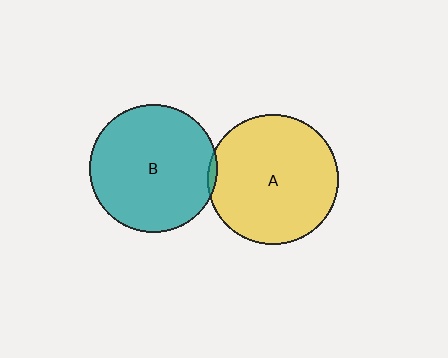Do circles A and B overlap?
Yes.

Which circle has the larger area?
Circle A (yellow).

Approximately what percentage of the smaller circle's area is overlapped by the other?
Approximately 5%.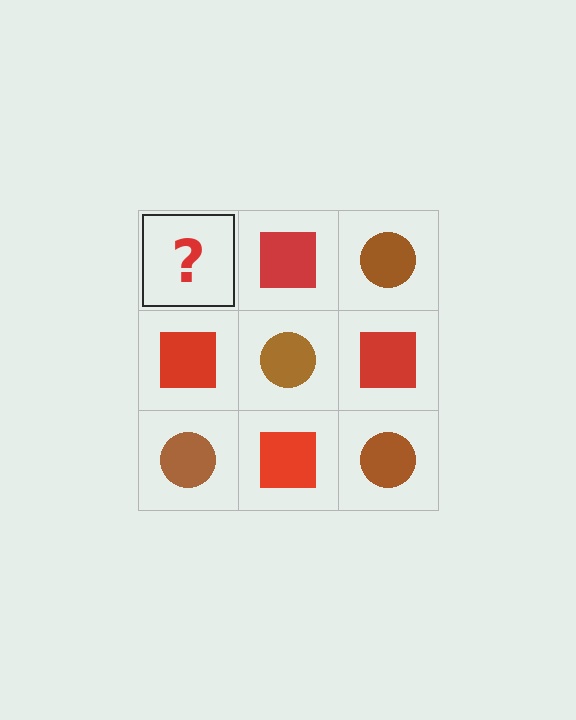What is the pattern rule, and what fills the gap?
The rule is that it alternates brown circle and red square in a checkerboard pattern. The gap should be filled with a brown circle.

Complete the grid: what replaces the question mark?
The question mark should be replaced with a brown circle.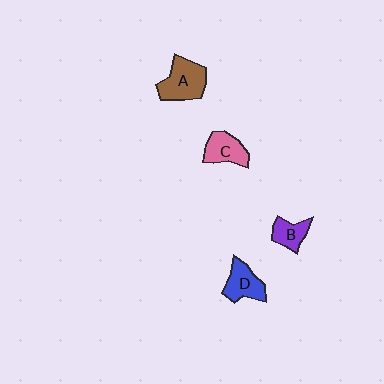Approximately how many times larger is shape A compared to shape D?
Approximately 1.3 times.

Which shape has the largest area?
Shape A (brown).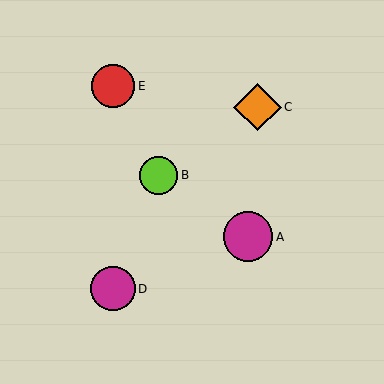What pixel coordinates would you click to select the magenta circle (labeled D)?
Click at (113, 289) to select the magenta circle D.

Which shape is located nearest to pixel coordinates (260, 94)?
The orange diamond (labeled C) at (257, 107) is nearest to that location.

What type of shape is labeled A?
Shape A is a magenta circle.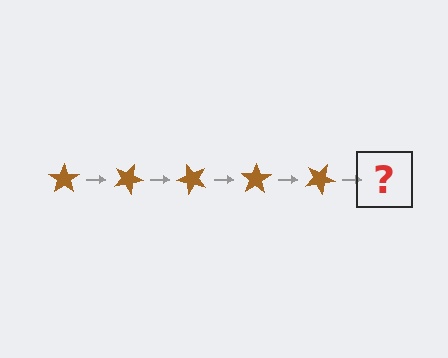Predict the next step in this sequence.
The next step is a brown star rotated 125 degrees.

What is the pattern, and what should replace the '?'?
The pattern is that the star rotates 25 degrees each step. The '?' should be a brown star rotated 125 degrees.